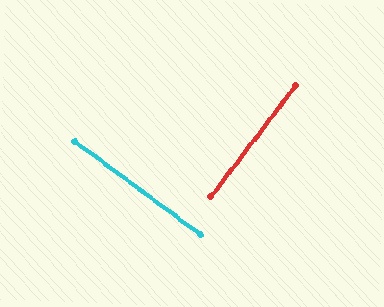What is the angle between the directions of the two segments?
Approximately 89 degrees.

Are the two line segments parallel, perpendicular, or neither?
Perpendicular — they meet at approximately 89°.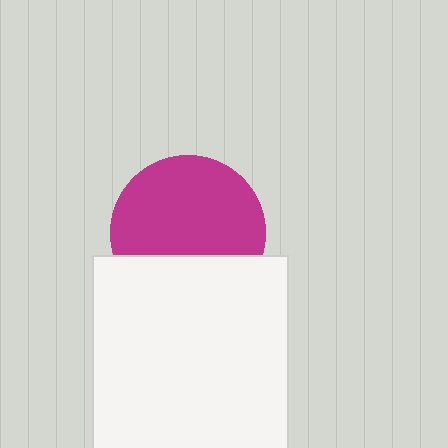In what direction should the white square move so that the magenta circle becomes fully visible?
The white square should move down. That is the shortest direction to clear the overlap and leave the magenta circle fully visible.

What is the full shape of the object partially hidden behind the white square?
The partially hidden object is a magenta circle.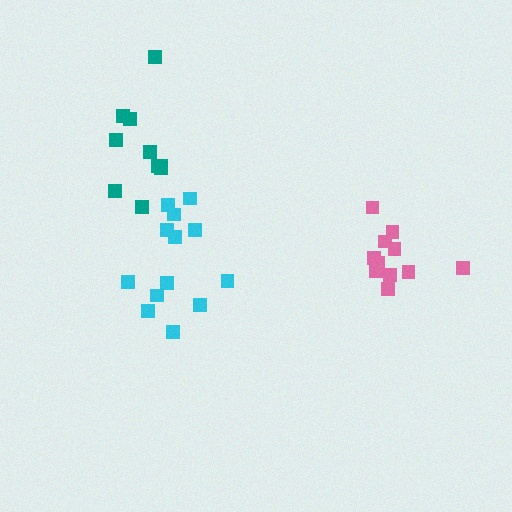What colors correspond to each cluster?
The clusters are colored: pink, teal, cyan.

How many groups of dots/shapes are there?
There are 3 groups.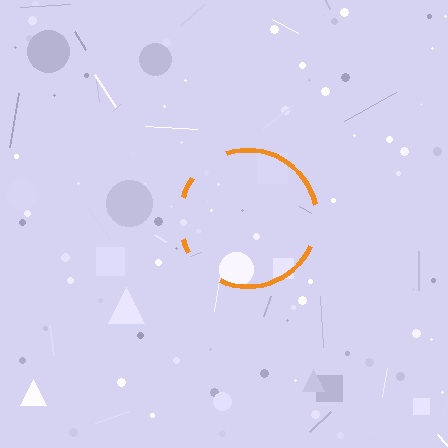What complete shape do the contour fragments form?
The contour fragments form a circle.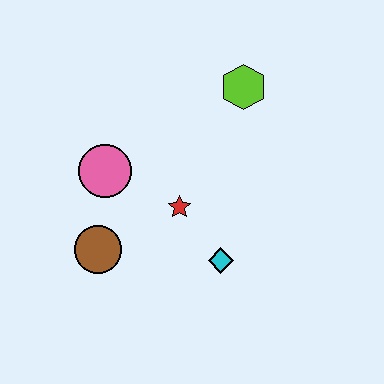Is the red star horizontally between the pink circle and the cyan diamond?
Yes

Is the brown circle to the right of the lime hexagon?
No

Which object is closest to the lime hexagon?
The red star is closest to the lime hexagon.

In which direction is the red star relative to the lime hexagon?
The red star is below the lime hexagon.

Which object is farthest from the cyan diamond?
The lime hexagon is farthest from the cyan diamond.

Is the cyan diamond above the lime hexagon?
No